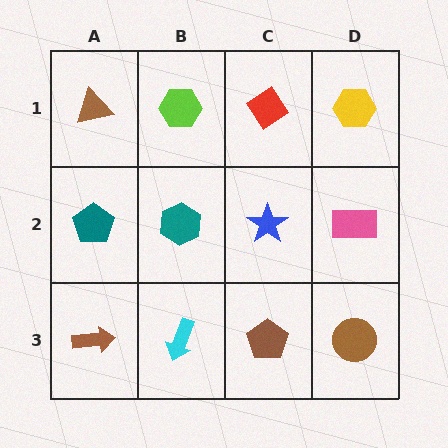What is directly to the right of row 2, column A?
A teal hexagon.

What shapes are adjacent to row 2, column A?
A brown triangle (row 1, column A), a brown arrow (row 3, column A), a teal hexagon (row 2, column B).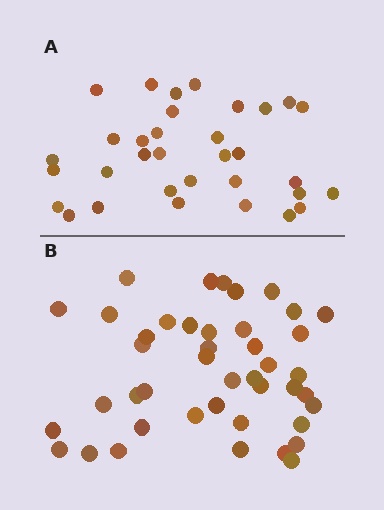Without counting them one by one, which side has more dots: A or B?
Region B (the bottom region) has more dots.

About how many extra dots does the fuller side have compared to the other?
Region B has roughly 10 or so more dots than region A.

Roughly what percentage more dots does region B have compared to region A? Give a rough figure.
About 30% more.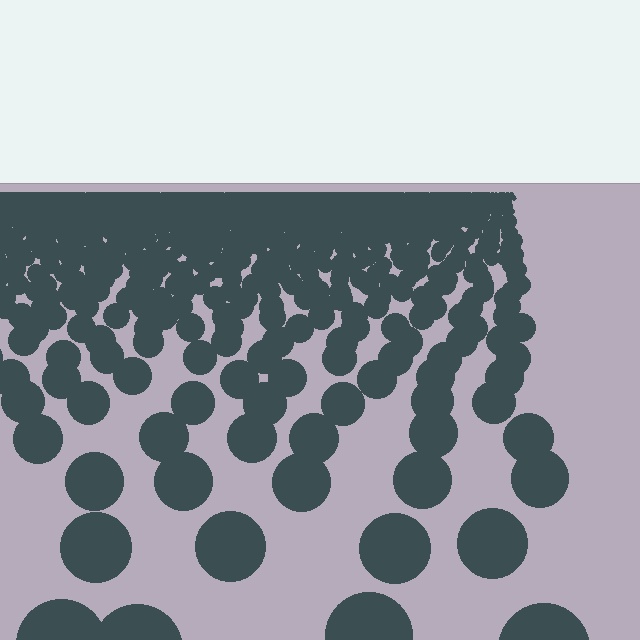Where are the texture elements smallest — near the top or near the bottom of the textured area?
Near the top.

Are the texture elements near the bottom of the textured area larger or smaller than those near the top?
Larger. Near the bottom, elements are closer to the viewer and appear at a bigger on-screen size.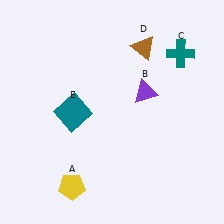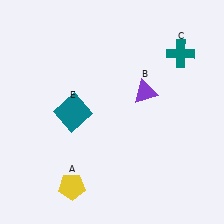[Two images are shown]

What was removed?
The brown triangle (D) was removed in Image 2.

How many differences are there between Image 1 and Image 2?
There is 1 difference between the two images.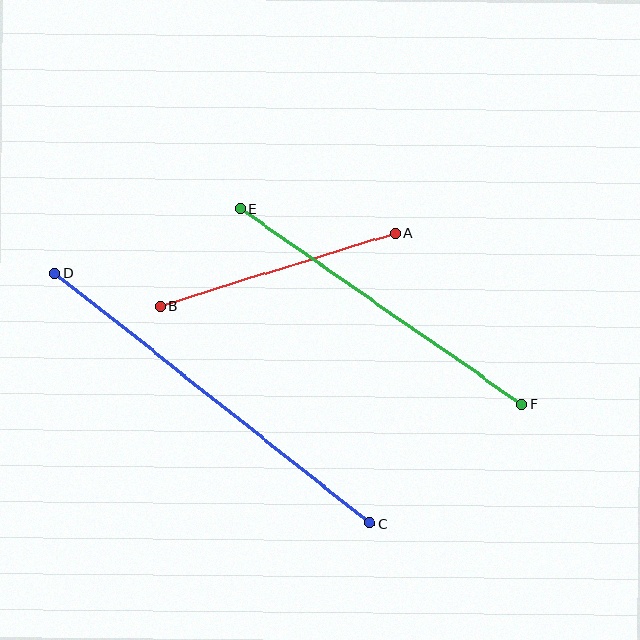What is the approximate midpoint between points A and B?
The midpoint is at approximately (278, 269) pixels.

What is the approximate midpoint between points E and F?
The midpoint is at approximately (381, 306) pixels.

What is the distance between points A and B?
The distance is approximately 246 pixels.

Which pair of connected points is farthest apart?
Points C and D are farthest apart.